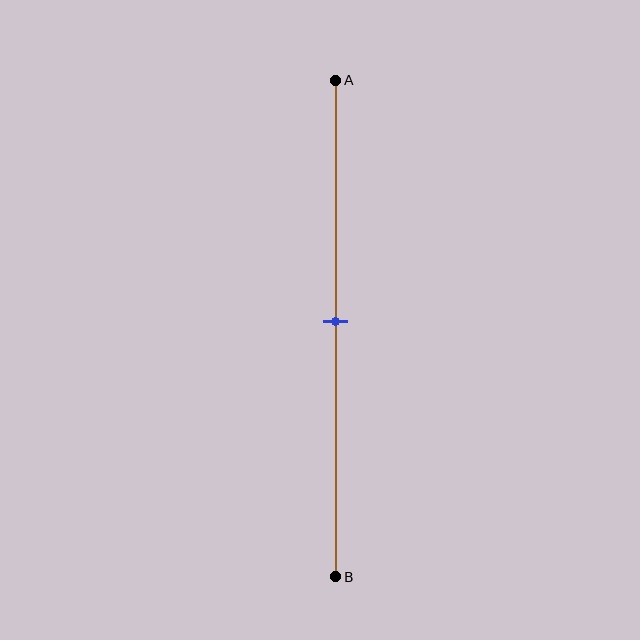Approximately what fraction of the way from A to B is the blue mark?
The blue mark is approximately 50% of the way from A to B.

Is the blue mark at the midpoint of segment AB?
Yes, the mark is approximately at the midpoint.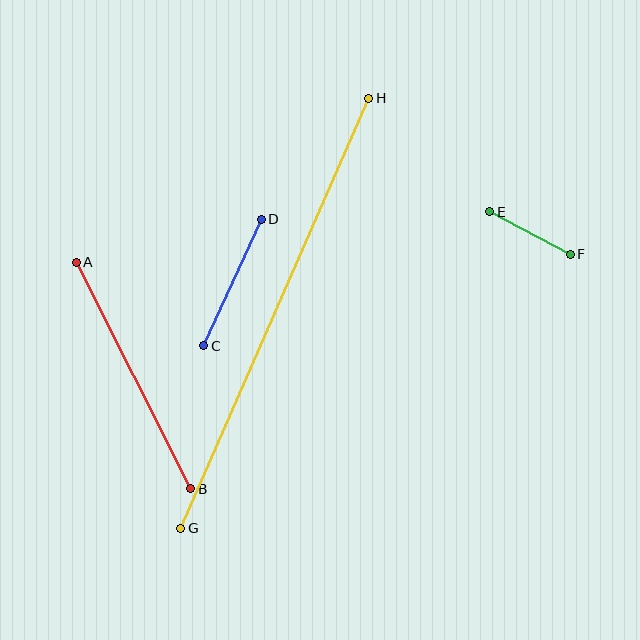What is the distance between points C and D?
The distance is approximately 139 pixels.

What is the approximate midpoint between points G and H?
The midpoint is at approximately (275, 313) pixels.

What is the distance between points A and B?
The distance is approximately 254 pixels.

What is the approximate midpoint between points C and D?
The midpoint is at approximately (233, 282) pixels.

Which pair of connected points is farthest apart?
Points G and H are farthest apart.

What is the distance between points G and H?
The distance is approximately 469 pixels.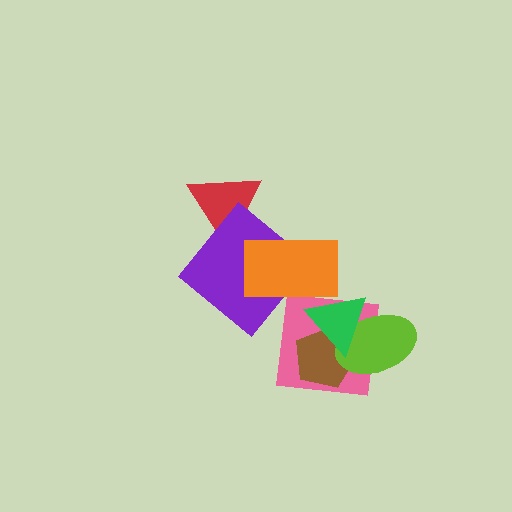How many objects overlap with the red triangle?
1 object overlaps with the red triangle.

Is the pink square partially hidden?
Yes, it is partially covered by another shape.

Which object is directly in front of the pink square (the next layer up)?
The brown pentagon is directly in front of the pink square.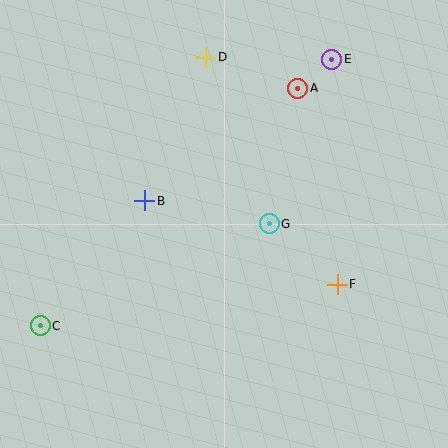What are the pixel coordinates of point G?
Point G is at (269, 224).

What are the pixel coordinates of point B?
Point B is at (145, 201).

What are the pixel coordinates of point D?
Point D is at (206, 57).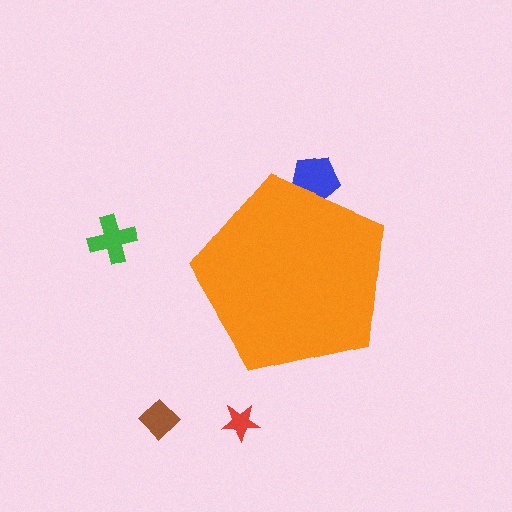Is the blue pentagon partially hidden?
Yes, the blue pentagon is partially hidden behind the orange pentagon.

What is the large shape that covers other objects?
An orange pentagon.